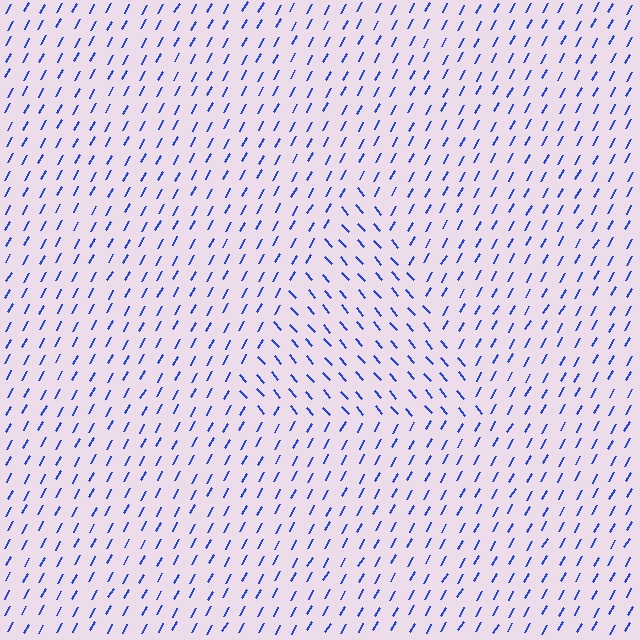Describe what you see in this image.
The image is filled with small blue line segments. A triangle region in the image has lines oriented differently from the surrounding lines, creating a visible texture boundary.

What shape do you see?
I see a triangle.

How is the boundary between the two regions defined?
The boundary is defined purely by a change in line orientation (approximately 70 degrees difference). All lines are the same color and thickness.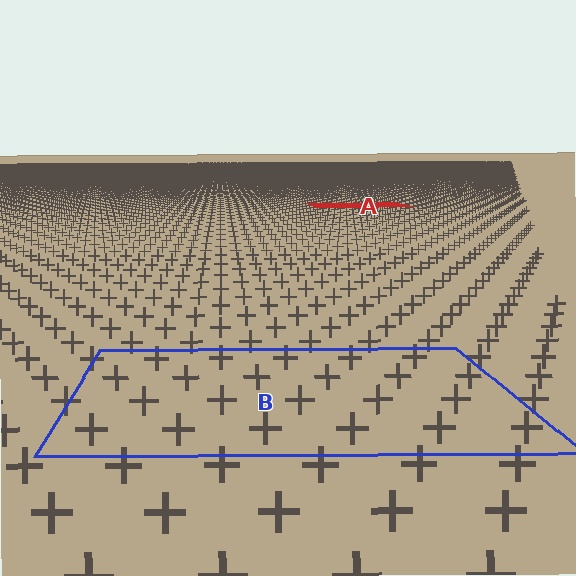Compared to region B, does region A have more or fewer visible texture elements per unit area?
Region A has more texture elements per unit area — they are packed more densely because it is farther away.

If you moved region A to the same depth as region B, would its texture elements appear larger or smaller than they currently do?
They would appear larger. At a closer depth, the same texture elements are projected at a bigger on-screen size.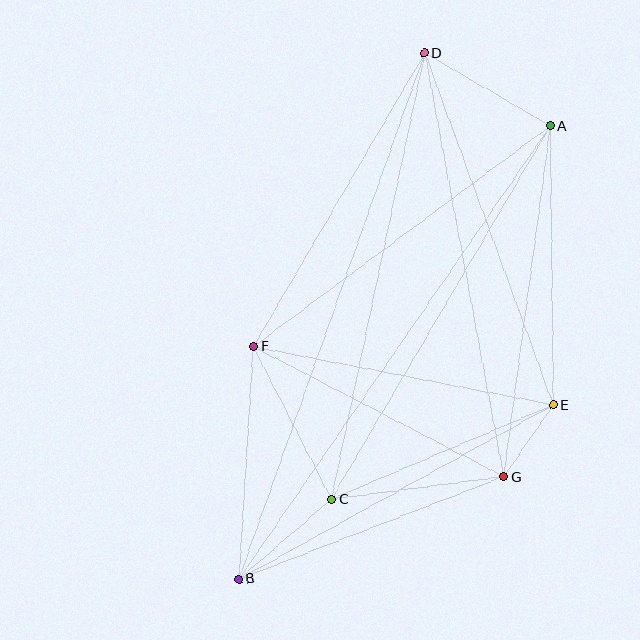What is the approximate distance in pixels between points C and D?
The distance between C and D is approximately 455 pixels.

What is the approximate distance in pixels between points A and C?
The distance between A and C is approximately 432 pixels.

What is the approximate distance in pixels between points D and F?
The distance between D and F is approximately 339 pixels.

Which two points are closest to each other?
Points E and G are closest to each other.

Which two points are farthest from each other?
Points B and D are farthest from each other.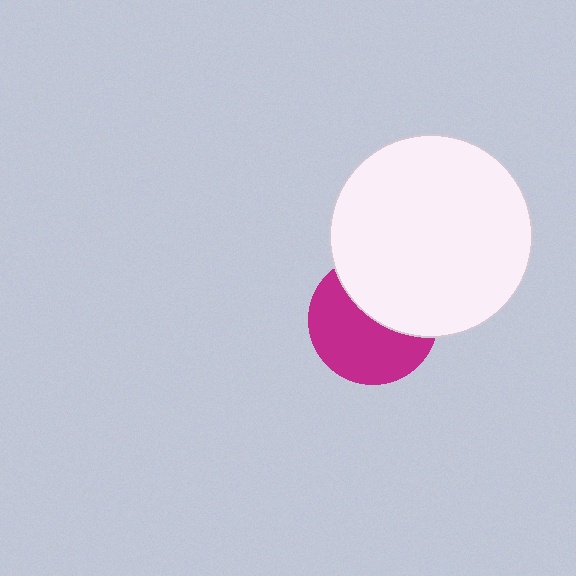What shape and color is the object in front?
The object in front is a white circle.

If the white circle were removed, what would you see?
You would see the complete magenta circle.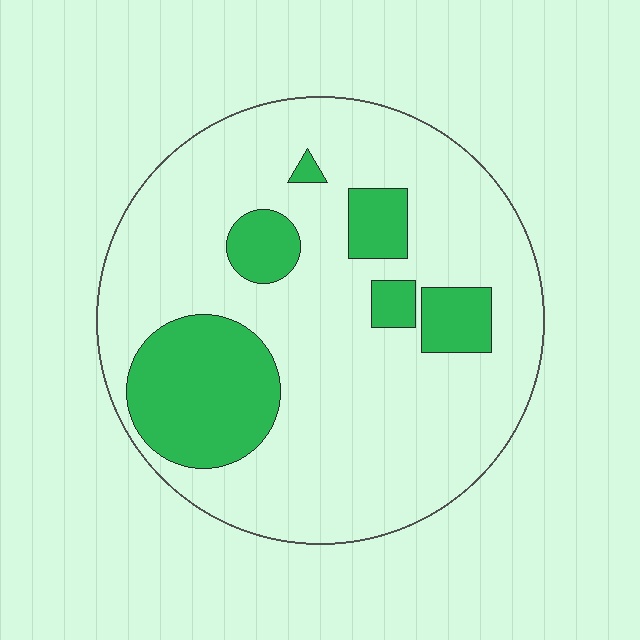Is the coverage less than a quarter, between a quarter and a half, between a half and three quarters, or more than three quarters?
Less than a quarter.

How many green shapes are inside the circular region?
6.